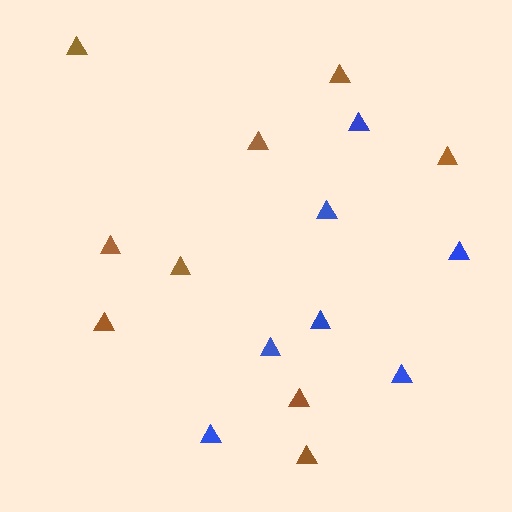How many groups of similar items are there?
There are 2 groups: one group of blue triangles (7) and one group of brown triangles (9).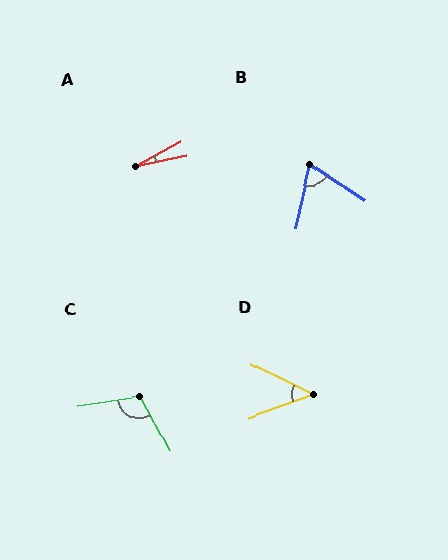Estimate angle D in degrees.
Approximately 47 degrees.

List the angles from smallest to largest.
A (16°), D (47°), B (68°), C (110°).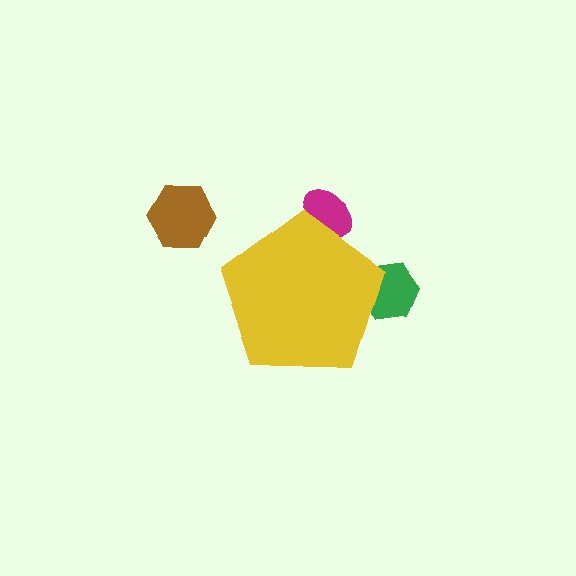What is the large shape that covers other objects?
A yellow pentagon.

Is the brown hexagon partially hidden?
No, the brown hexagon is fully visible.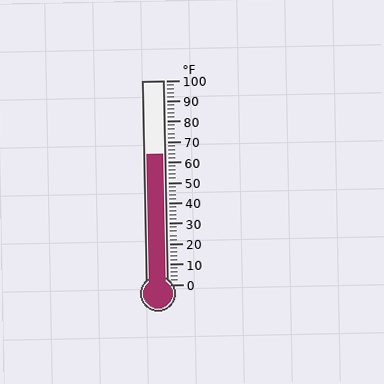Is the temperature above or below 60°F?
The temperature is above 60°F.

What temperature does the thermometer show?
The thermometer shows approximately 64°F.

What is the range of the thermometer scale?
The thermometer scale ranges from 0°F to 100°F.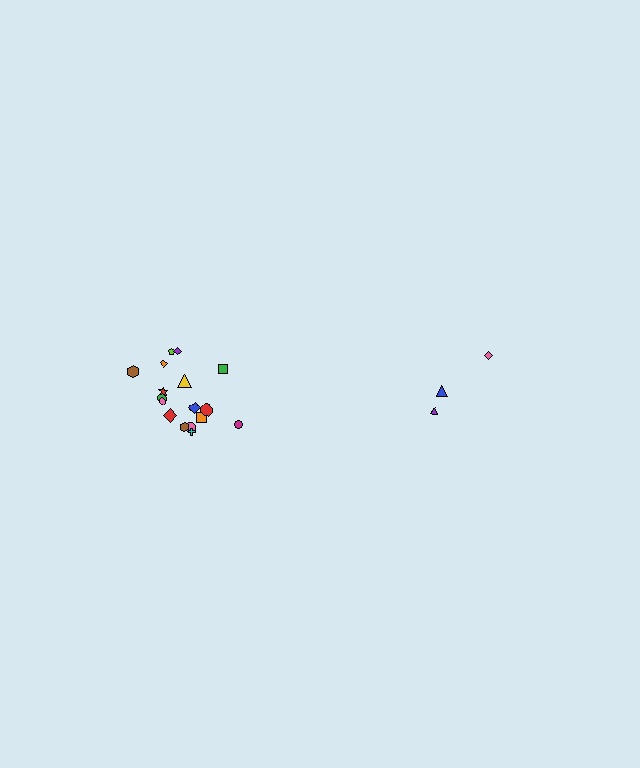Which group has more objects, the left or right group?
The left group.